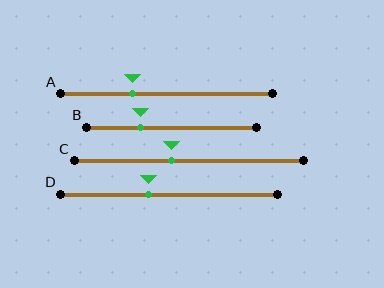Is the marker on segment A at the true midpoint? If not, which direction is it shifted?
No, the marker on segment A is shifted to the left by about 16% of the segment length.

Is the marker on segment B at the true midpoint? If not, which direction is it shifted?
No, the marker on segment B is shifted to the left by about 18% of the segment length.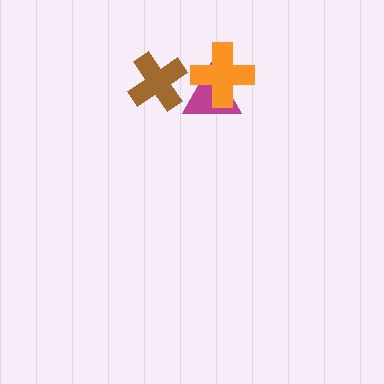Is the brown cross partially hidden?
Yes, it is partially covered by another shape.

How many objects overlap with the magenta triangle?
2 objects overlap with the magenta triangle.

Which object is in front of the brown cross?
The magenta triangle is in front of the brown cross.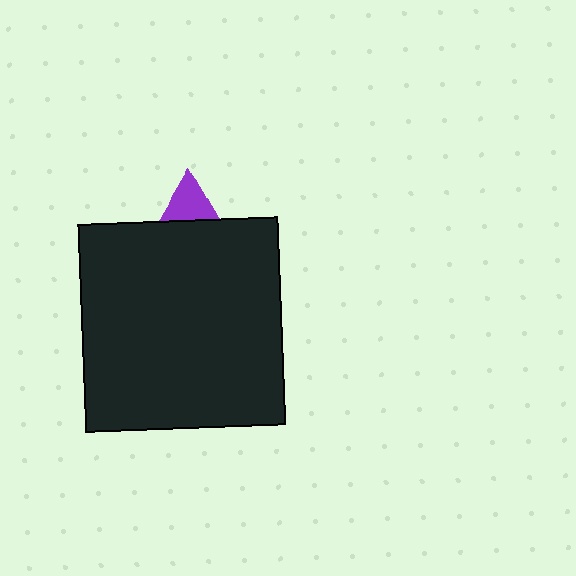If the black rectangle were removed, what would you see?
You would see the complete purple triangle.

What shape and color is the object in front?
The object in front is a black rectangle.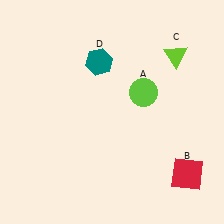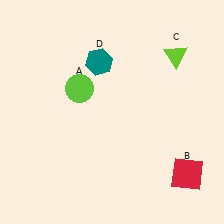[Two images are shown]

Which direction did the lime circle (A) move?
The lime circle (A) moved left.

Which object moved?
The lime circle (A) moved left.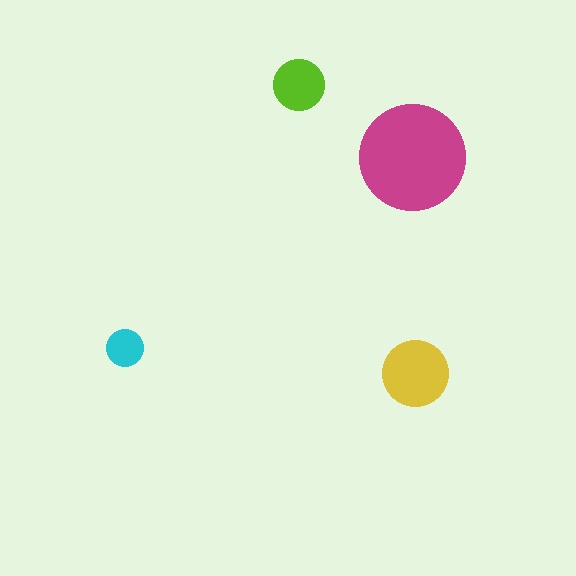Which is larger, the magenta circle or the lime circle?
The magenta one.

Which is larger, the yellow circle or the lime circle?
The yellow one.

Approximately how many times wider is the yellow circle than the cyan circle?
About 2 times wider.